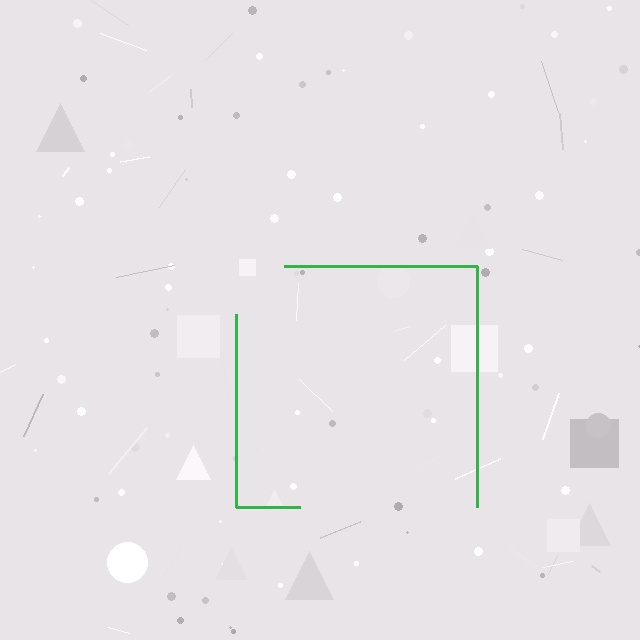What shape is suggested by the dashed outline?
The dashed outline suggests a square.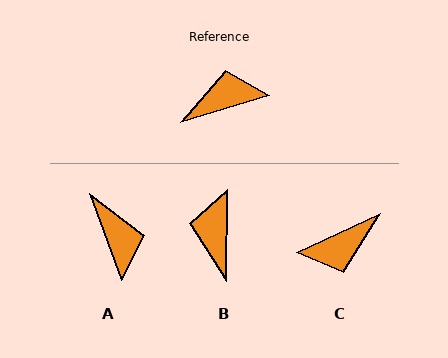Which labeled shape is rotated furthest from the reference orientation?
C, about 172 degrees away.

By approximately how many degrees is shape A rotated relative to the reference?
Approximately 87 degrees clockwise.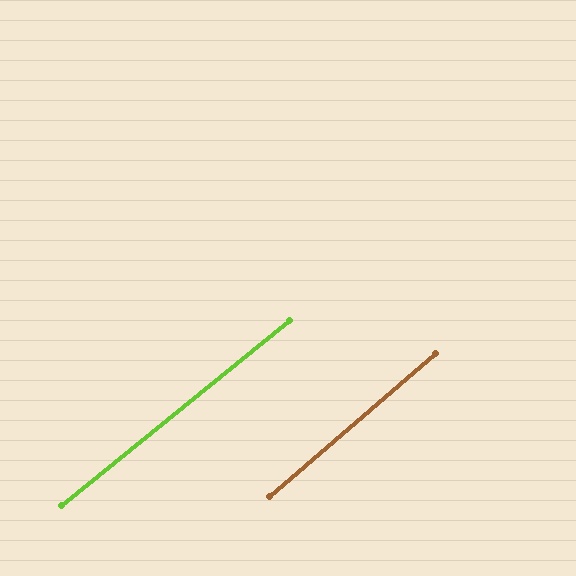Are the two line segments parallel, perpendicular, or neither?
Parallel — their directions differ by only 1.6°.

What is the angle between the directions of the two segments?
Approximately 2 degrees.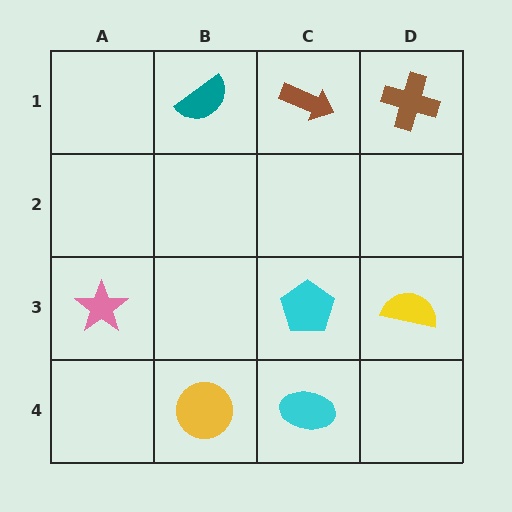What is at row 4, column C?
A cyan ellipse.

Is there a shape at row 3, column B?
No, that cell is empty.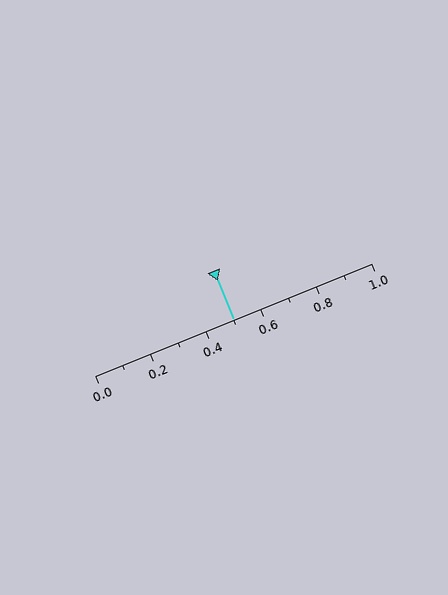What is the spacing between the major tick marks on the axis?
The major ticks are spaced 0.2 apart.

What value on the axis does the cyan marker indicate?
The marker indicates approximately 0.5.